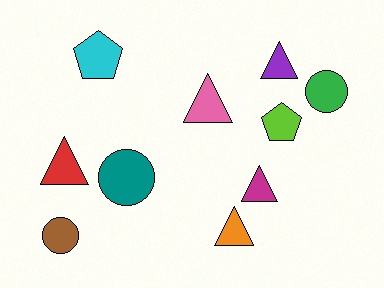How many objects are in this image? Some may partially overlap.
There are 10 objects.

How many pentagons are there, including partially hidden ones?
There are 2 pentagons.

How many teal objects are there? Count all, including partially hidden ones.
There is 1 teal object.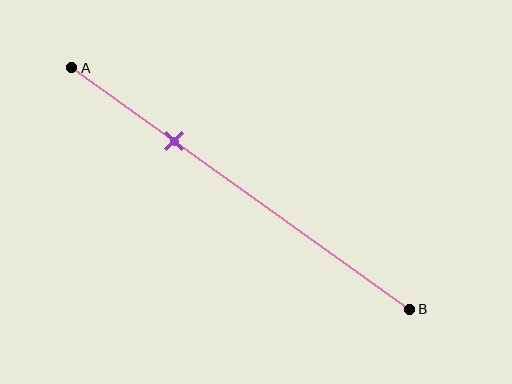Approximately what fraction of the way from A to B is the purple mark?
The purple mark is approximately 30% of the way from A to B.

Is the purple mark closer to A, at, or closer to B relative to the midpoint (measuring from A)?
The purple mark is closer to point A than the midpoint of segment AB.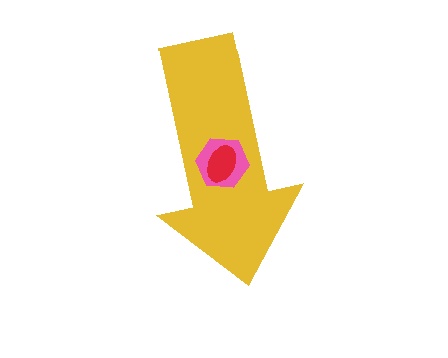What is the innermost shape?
The red ellipse.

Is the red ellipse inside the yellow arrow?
Yes.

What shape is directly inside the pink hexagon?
The red ellipse.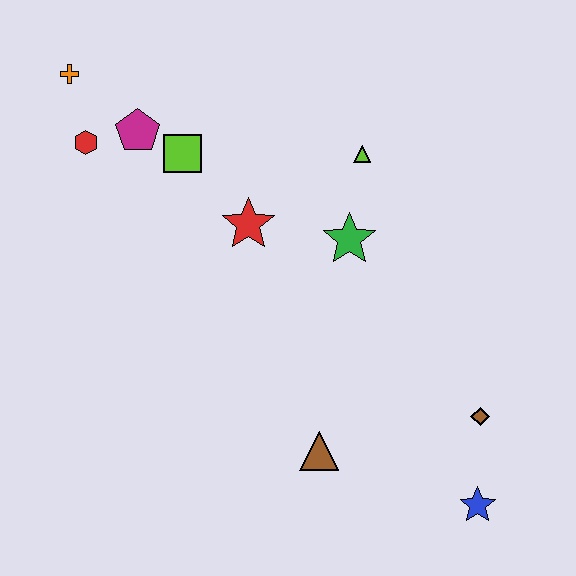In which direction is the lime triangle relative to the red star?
The lime triangle is to the right of the red star.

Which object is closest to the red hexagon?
The magenta pentagon is closest to the red hexagon.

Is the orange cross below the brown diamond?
No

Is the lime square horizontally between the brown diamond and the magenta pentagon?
Yes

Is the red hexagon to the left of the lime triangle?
Yes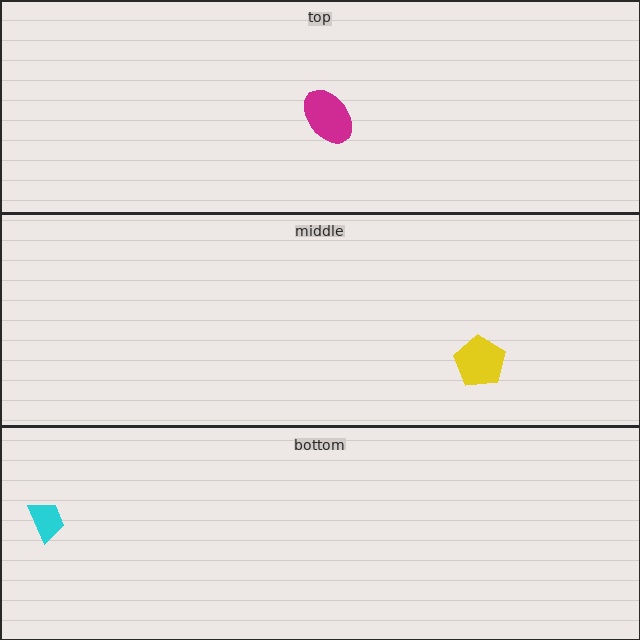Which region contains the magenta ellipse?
The top region.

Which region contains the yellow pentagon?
The middle region.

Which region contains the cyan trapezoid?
The bottom region.